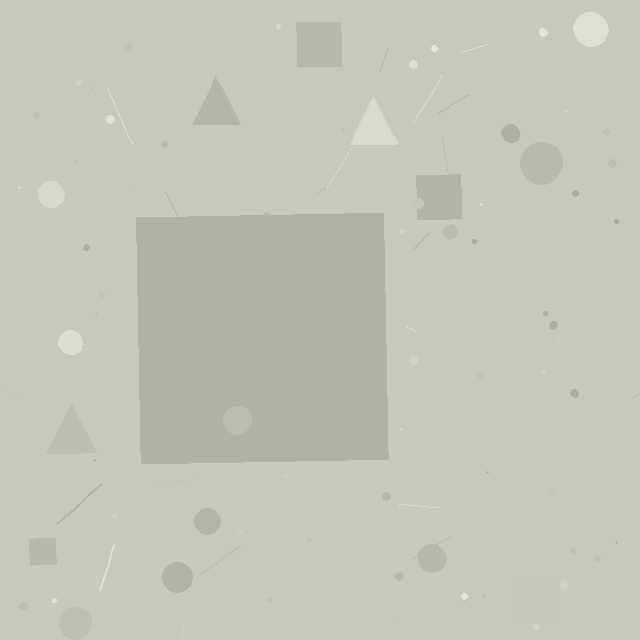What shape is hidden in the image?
A square is hidden in the image.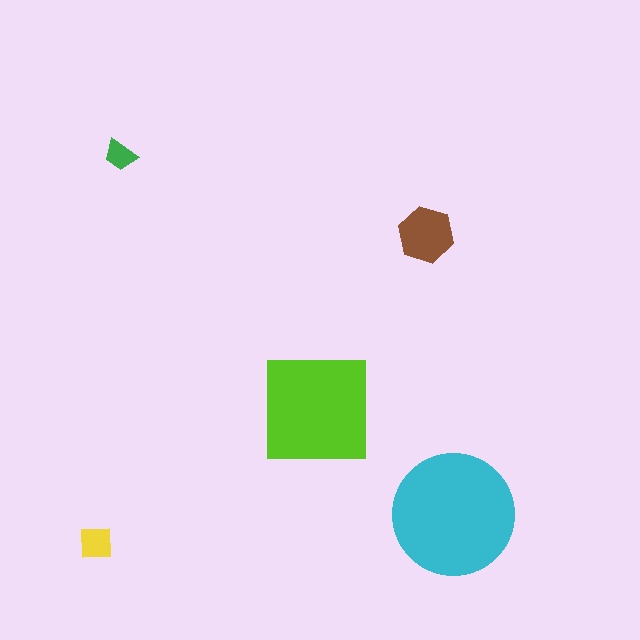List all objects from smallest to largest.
The green trapezoid, the yellow square, the brown hexagon, the lime square, the cyan circle.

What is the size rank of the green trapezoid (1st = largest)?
5th.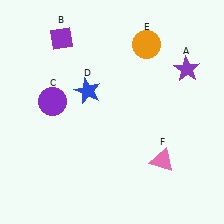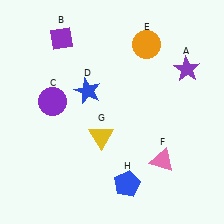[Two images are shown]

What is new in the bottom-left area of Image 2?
A yellow triangle (G) was added in the bottom-left area of Image 2.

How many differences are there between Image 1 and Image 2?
There are 2 differences between the two images.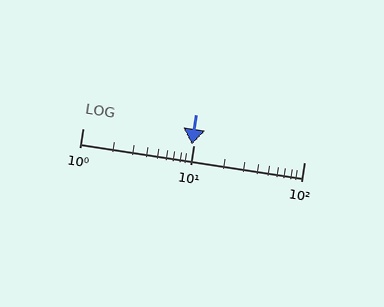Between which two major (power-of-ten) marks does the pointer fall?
The pointer is between 1 and 10.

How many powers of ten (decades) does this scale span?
The scale spans 2 decades, from 1 to 100.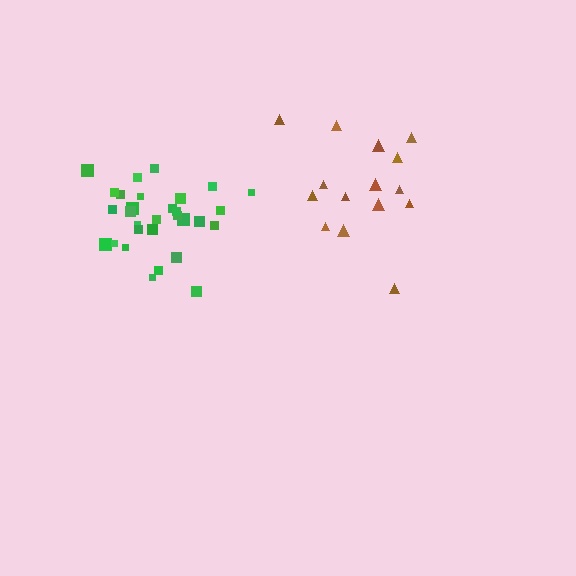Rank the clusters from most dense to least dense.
green, brown.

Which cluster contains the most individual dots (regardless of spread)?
Green (30).